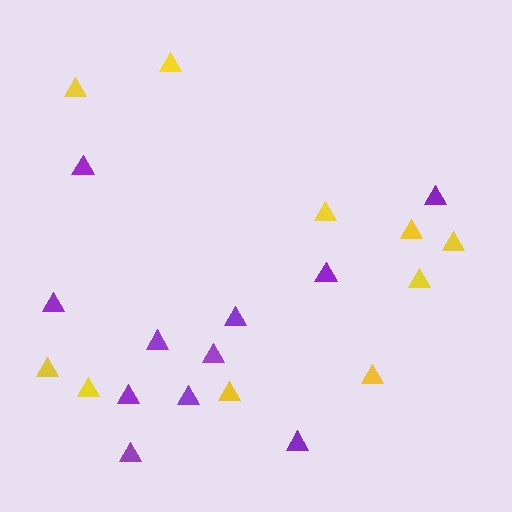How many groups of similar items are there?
There are 2 groups: one group of purple triangles (11) and one group of yellow triangles (10).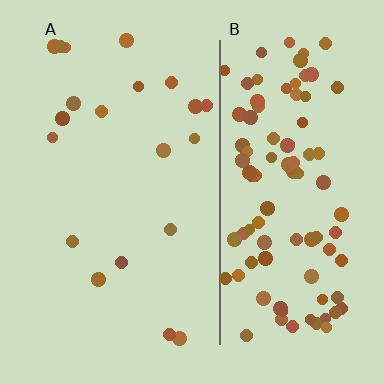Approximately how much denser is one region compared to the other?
Approximately 5.1× — region B over region A.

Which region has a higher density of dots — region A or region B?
B (the right).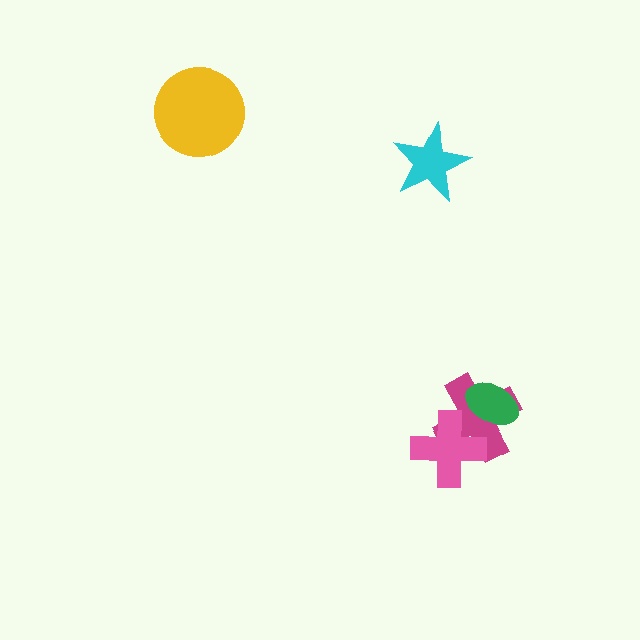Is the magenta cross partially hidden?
Yes, it is partially covered by another shape.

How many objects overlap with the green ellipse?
1 object overlaps with the green ellipse.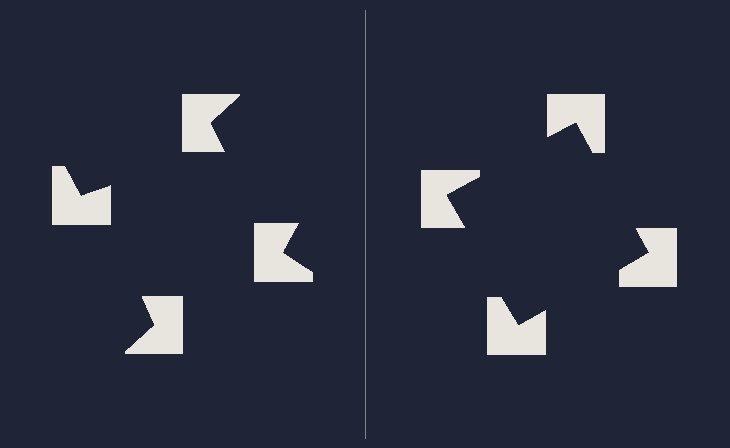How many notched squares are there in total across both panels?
8 — 4 on each side.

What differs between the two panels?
The notched squares are positioned identically on both sides; only the wedge orientations differ. On the right they align to a square; on the left they are misaligned.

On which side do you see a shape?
An illusory square appears on the right side. On the left side the wedge cuts are rotated, so no coherent shape forms.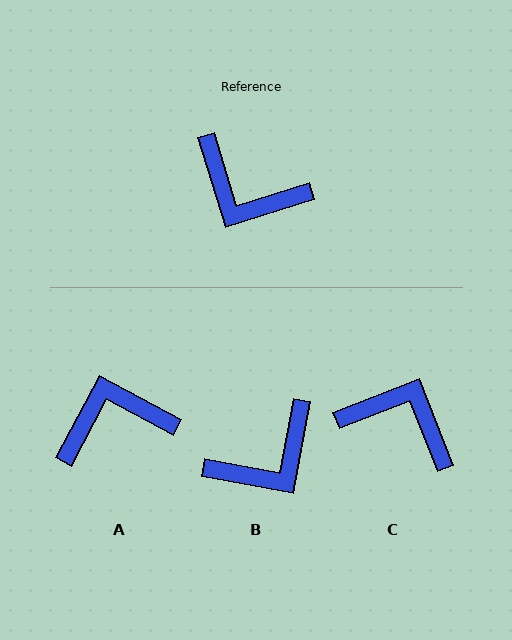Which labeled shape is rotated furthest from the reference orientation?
C, about 176 degrees away.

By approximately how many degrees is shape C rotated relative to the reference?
Approximately 176 degrees clockwise.